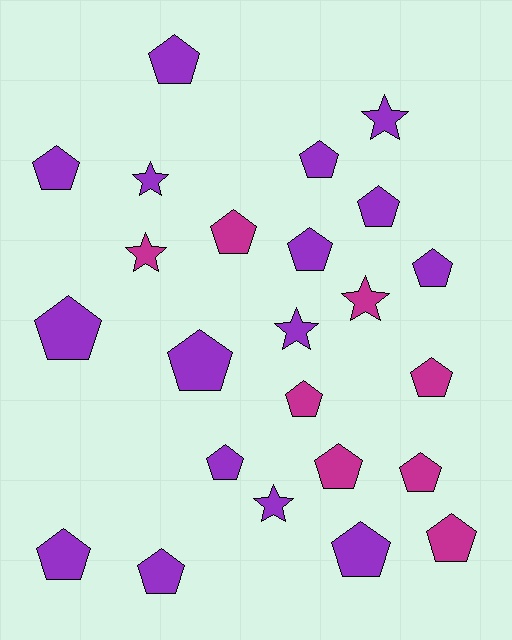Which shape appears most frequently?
Pentagon, with 18 objects.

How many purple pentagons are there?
There are 12 purple pentagons.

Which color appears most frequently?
Purple, with 16 objects.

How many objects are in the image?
There are 24 objects.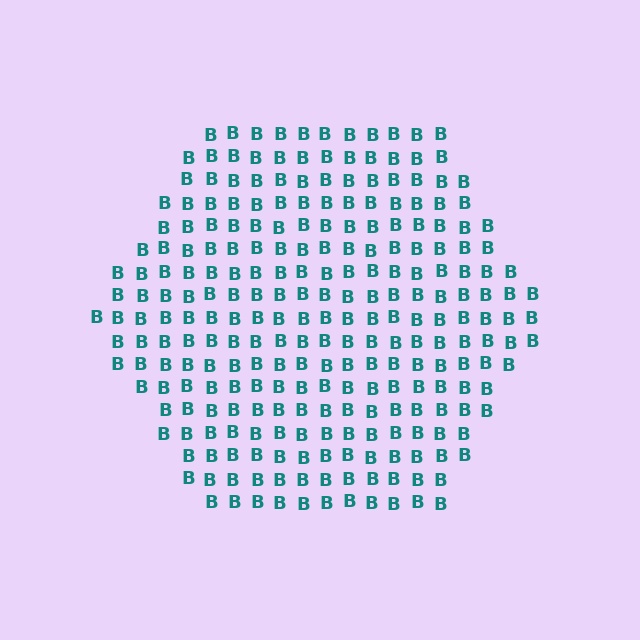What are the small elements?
The small elements are letter B's.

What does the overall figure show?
The overall figure shows a hexagon.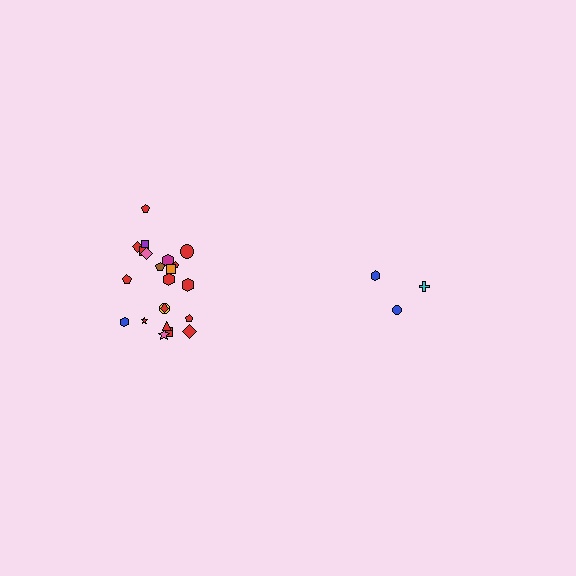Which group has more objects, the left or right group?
The left group.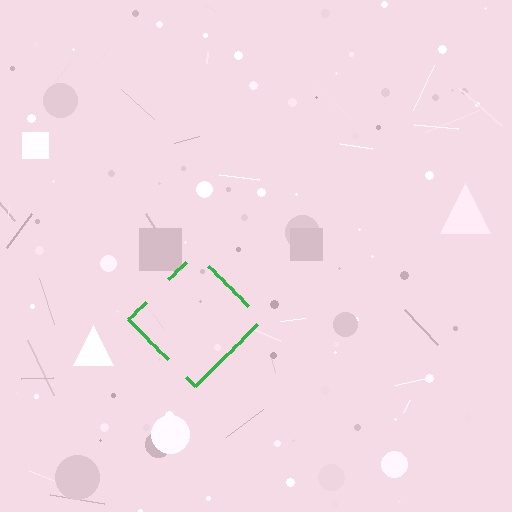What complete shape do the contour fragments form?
The contour fragments form a diamond.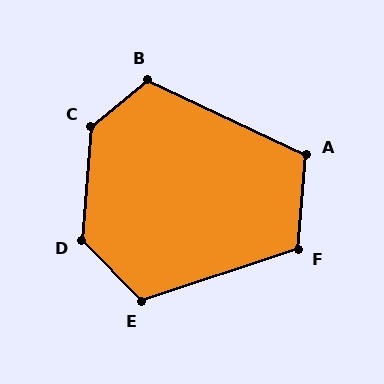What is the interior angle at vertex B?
Approximately 115 degrees (obtuse).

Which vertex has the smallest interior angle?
A, at approximately 110 degrees.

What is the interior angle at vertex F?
Approximately 114 degrees (obtuse).